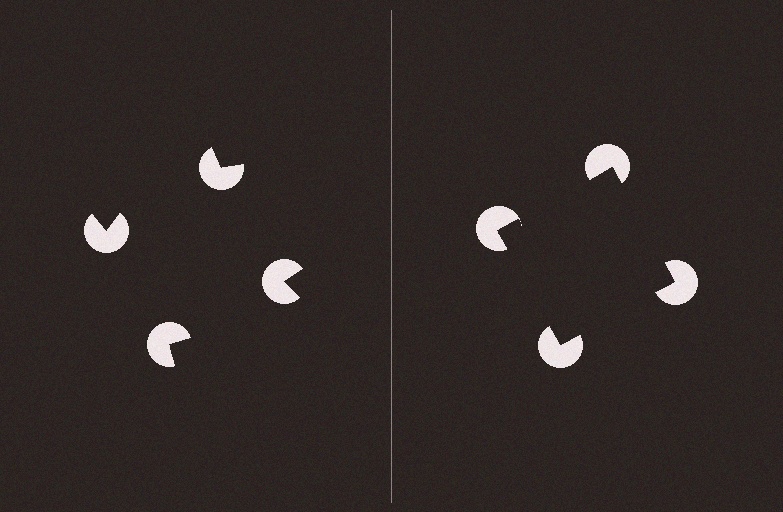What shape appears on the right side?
An illusory square.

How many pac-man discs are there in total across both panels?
8 — 4 on each side.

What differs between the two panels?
The pac-man discs are positioned identically on both sides; only the wedge orientations differ. On the right they align to a square; on the left they are misaligned.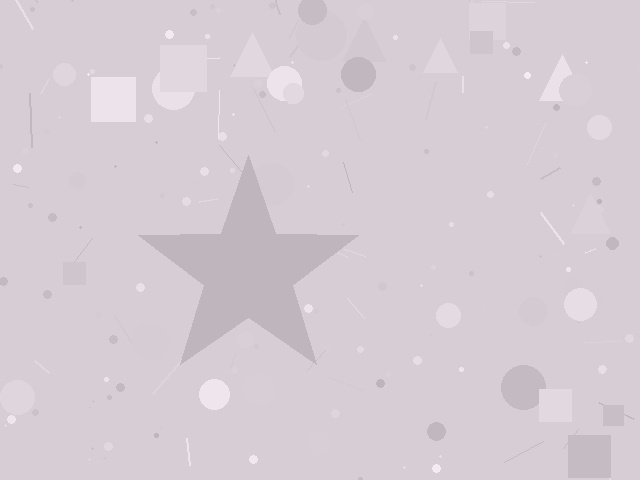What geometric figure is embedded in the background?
A star is embedded in the background.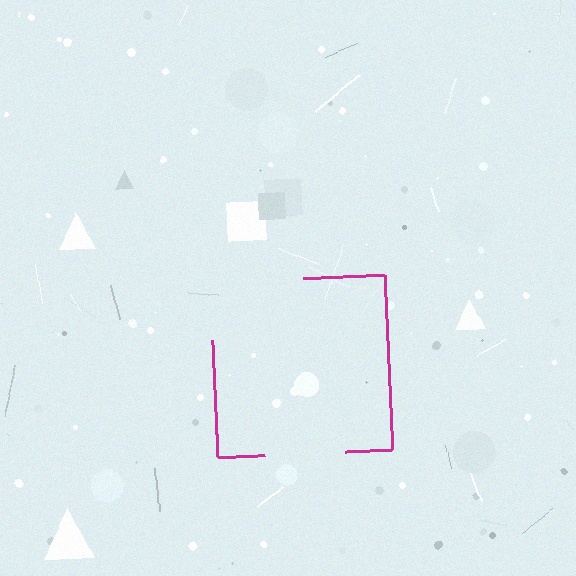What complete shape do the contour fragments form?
The contour fragments form a square.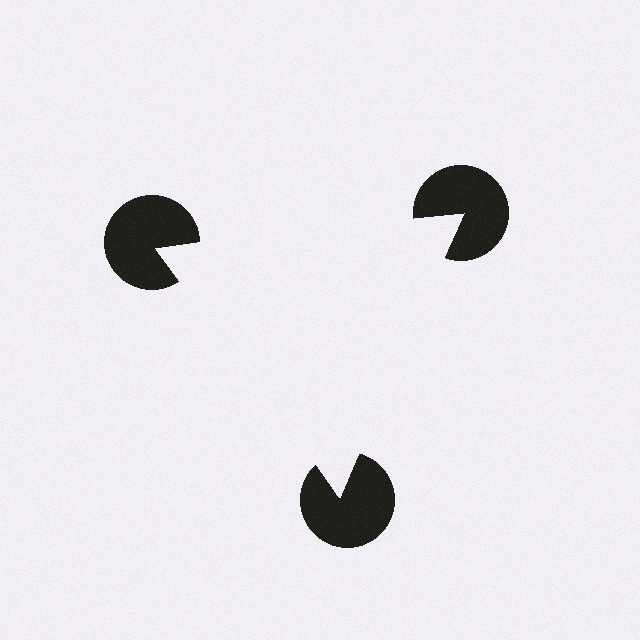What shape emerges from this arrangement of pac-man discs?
An illusory triangle — its edges are inferred from the aligned wedge cuts in the pac-man discs, not physically drawn.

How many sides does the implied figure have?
3 sides.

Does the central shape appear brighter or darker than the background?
It typically appears slightly brighter than the background, even though no actual brightness change is drawn.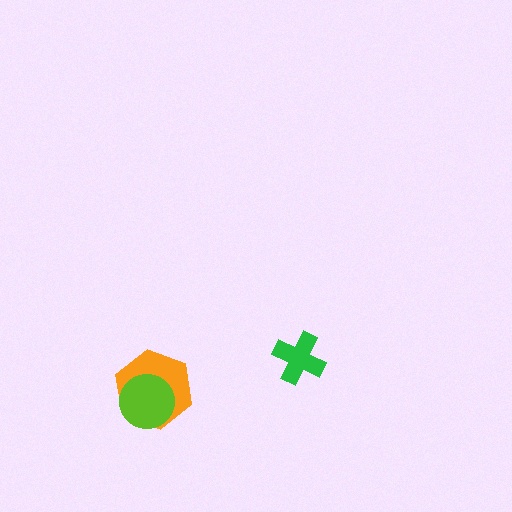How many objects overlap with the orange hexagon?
1 object overlaps with the orange hexagon.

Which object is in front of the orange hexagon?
The lime circle is in front of the orange hexagon.